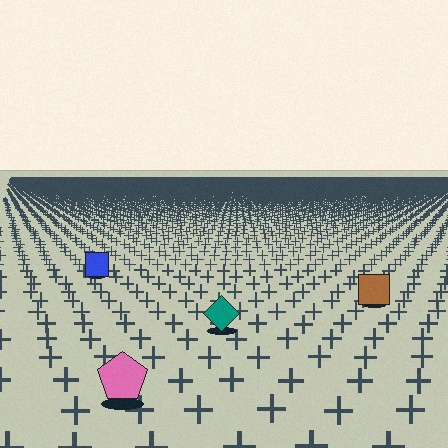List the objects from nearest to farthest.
From nearest to farthest: the pink pentagon, the teal diamond, the brown square, the blue square.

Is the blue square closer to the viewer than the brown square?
No. The brown square is closer — you can tell from the texture gradient: the ground texture is coarser near it.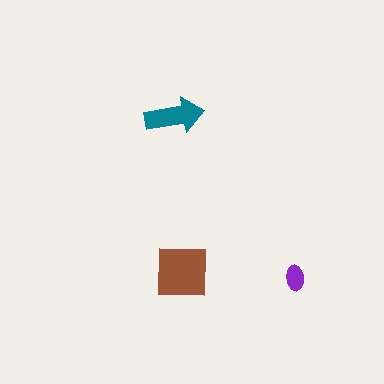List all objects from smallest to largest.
The purple ellipse, the teal arrow, the brown square.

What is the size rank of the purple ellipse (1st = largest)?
3rd.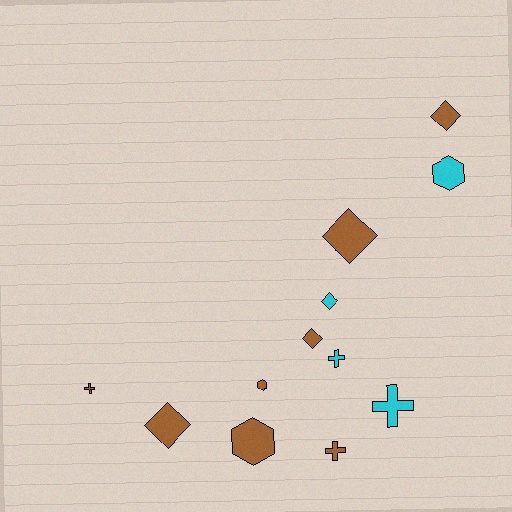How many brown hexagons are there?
There are 2 brown hexagons.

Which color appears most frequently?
Brown, with 8 objects.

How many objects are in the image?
There are 12 objects.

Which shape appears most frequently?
Diamond, with 5 objects.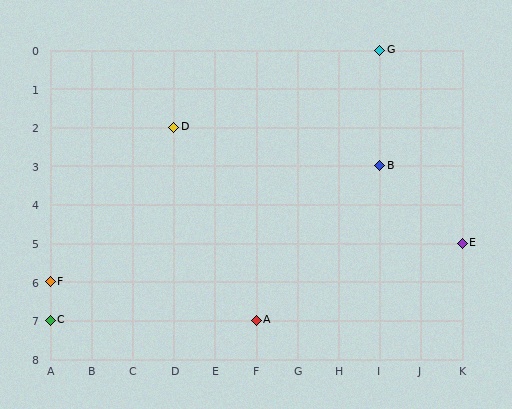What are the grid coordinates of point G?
Point G is at grid coordinates (I, 0).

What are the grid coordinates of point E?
Point E is at grid coordinates (K, 5).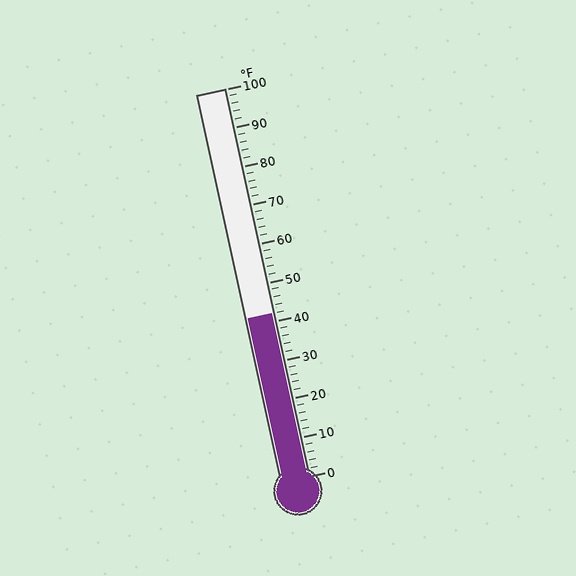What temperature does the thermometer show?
The thermometer shows approximately 42°F.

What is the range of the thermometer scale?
The thermometer scale ranges from 0°F to 100°F.